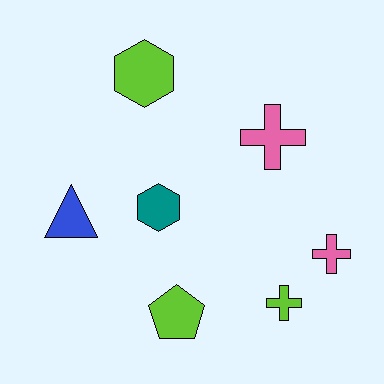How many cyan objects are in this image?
There are no cyan objects.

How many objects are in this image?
There are 7 objects.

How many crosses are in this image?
There are 3 crosses.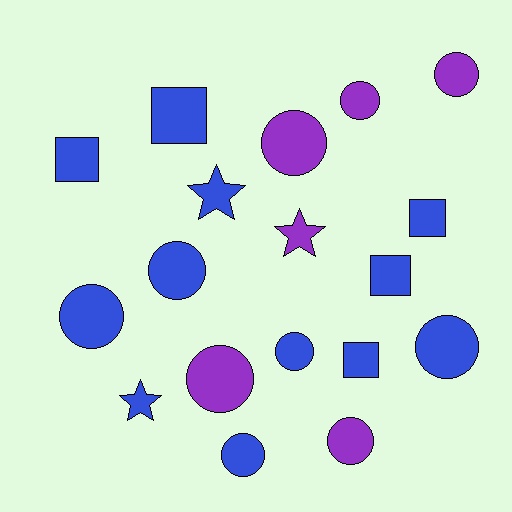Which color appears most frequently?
Blue, with 12 objects.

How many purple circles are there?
There are 5 purple circles.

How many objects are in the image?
There are 18 objects.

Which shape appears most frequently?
Circle, with 10 objects.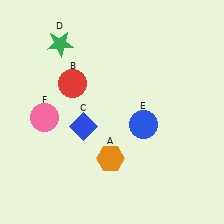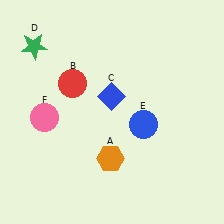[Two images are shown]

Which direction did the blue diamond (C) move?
The blue diamond (C) moved up.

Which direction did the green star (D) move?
The green star (D) moved left.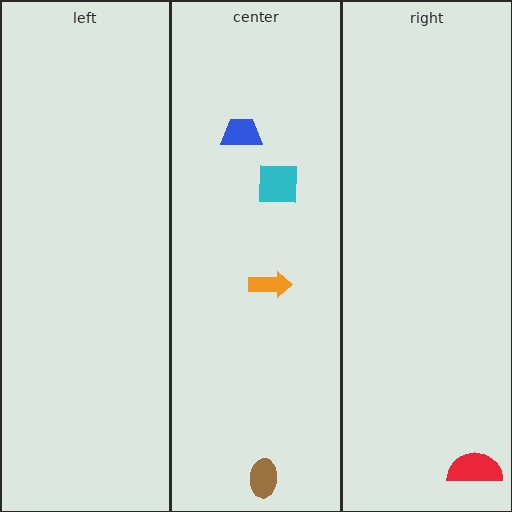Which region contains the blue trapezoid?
The center region.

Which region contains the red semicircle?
The right region.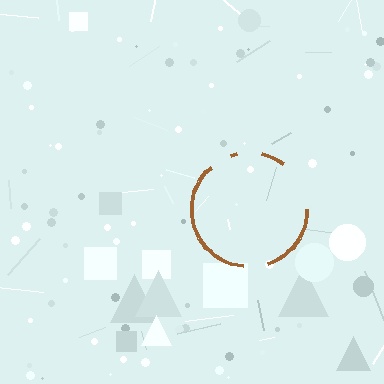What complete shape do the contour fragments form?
The contour fragments form a circle.